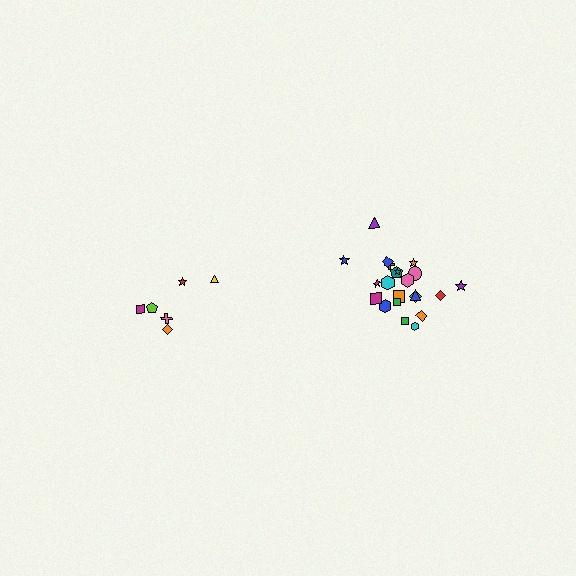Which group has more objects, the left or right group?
The right group.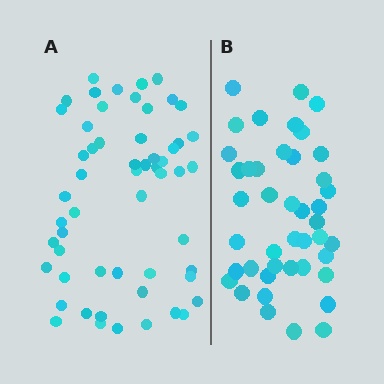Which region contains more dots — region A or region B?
Region A (the left region) has more dots.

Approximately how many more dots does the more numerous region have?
Region A has approximately 15 more dots than region B.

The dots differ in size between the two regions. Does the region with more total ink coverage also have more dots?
No. Region B has more total ink coverage because its dots are larger, but region A actually contains more individual dots. Total area can be misleading — the number of items is what matters here.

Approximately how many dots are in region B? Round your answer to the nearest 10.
About 40 dots. (The exact count is 43, which rounds to 40.)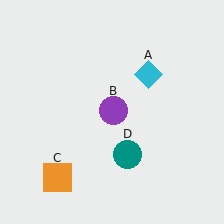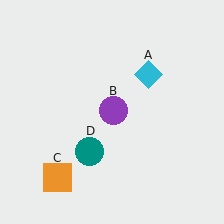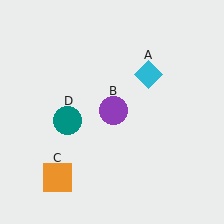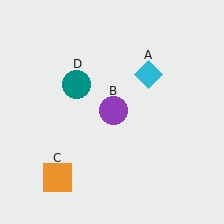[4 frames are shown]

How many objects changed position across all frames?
1 object changed position: teal circle (object D).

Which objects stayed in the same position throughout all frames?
Cyan diamond (object A) and purple circle (object B) and orange square (object C) remained stationary.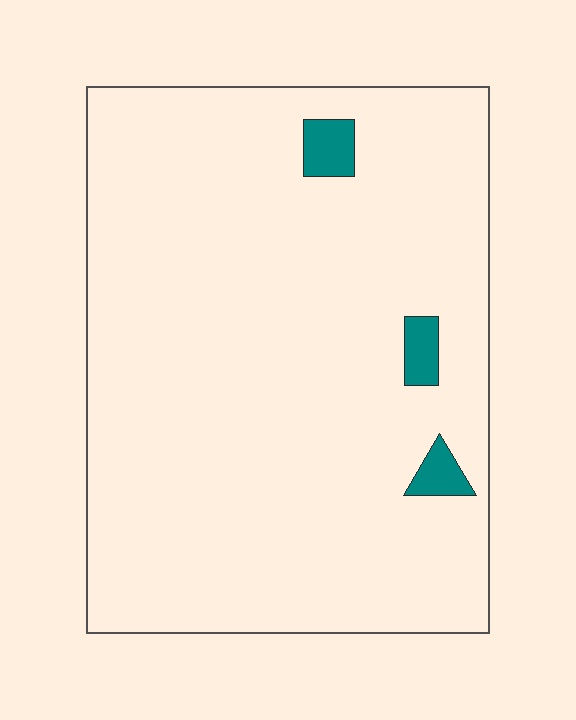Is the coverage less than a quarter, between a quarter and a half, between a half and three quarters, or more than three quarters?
Less than a quarter.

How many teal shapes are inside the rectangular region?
3.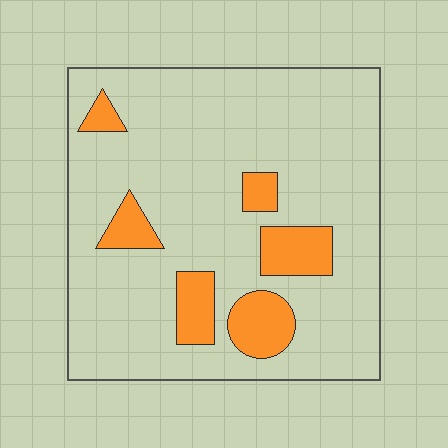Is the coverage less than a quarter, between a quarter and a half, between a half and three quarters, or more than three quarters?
Less than a quarter.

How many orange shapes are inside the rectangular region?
6.